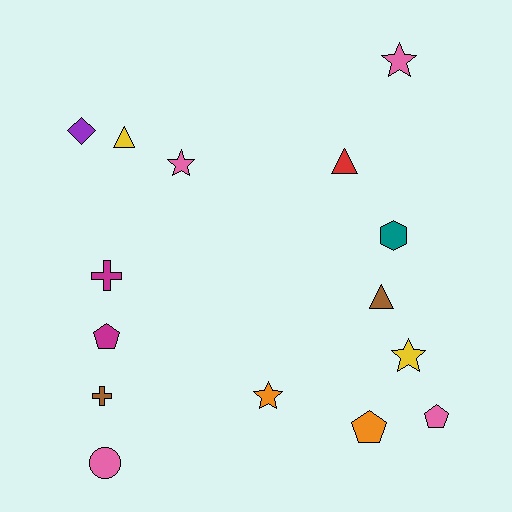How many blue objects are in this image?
There are no blue objects.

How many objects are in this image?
There are 15 objects.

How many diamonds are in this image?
There is 1 diamond.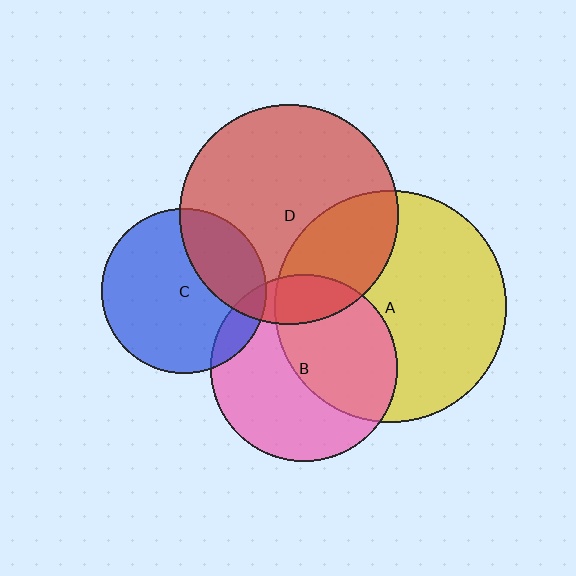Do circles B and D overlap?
Yes.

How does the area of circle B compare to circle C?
Approximately 1.3 times.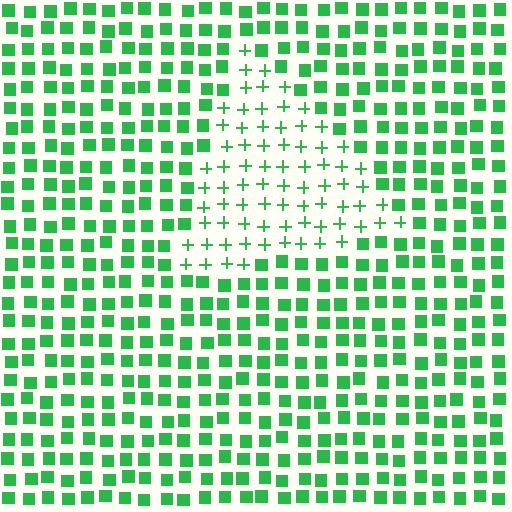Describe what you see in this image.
The image is filled with small green elements arranged in a uniform grid. A triangle-shaped region contains plus signs, while the surrounding area contains squares. The boundary is defined purely by the change in element shape.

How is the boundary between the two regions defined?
The boundary is defined by a change in element shape: plus signs inside vs. squares outside. All elements share the same color and spacing.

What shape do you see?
I see a triangle.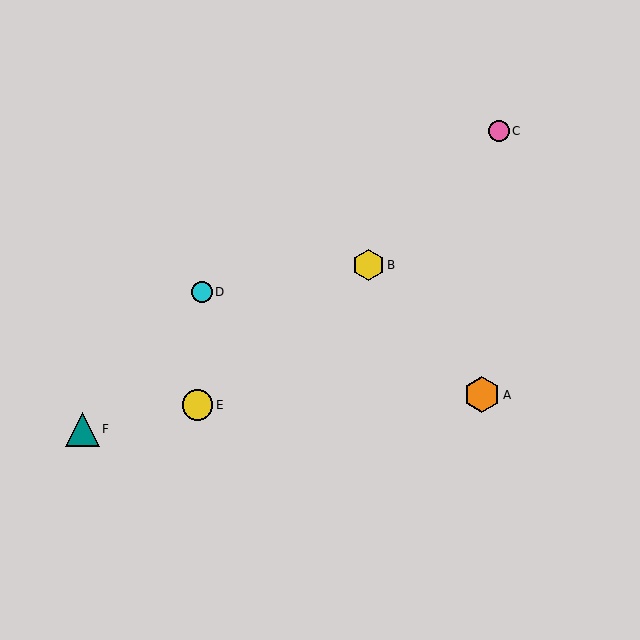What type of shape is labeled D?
Shape D is a cyan circle.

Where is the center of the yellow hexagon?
The center of the yellow hexagon is at (368, 265).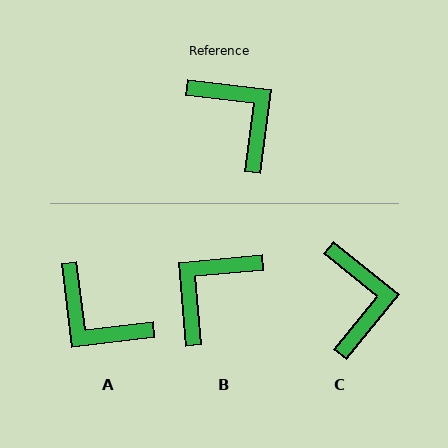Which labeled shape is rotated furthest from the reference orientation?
A, about 166 degrees away.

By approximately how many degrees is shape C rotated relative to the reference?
Approximately 32 degrees clockwise.